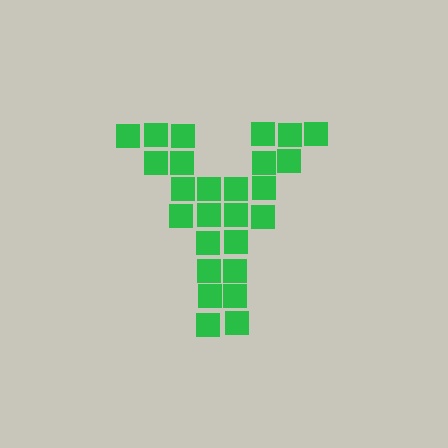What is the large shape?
The large shape is the letter Y.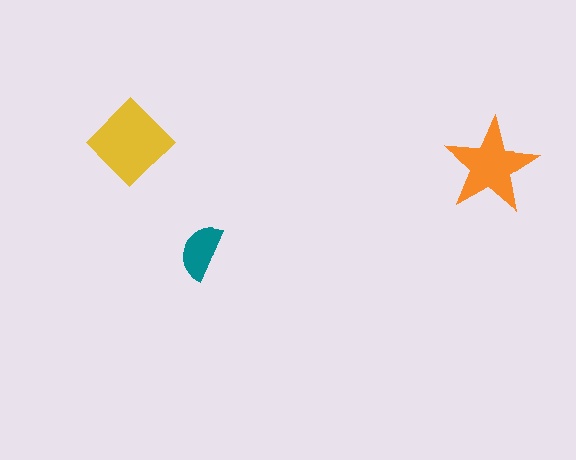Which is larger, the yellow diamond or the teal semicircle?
The yellow diamond.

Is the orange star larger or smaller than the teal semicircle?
Larger.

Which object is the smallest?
The teal semicircle.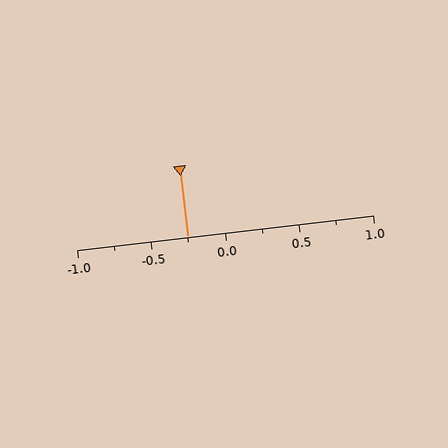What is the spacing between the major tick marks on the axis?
The major ticks are spaced 0.5 apart.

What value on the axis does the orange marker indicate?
The marker indicates approximately -0.25.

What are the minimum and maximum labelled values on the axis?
The axis runs from -1.0 to 1.0.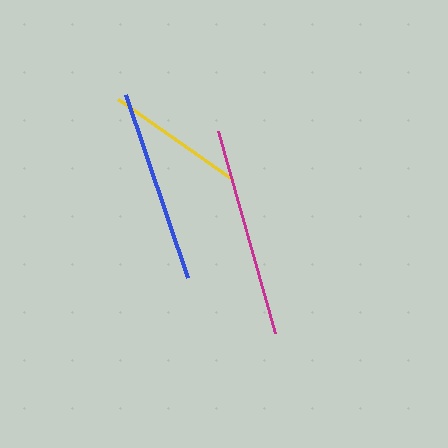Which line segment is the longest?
The magenta line is the longest at approximately 210 pixels.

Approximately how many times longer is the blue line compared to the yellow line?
The blue line is approximately 1.4 times the length of the yellow line.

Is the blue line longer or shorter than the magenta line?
The magenta line is longer than the blue line.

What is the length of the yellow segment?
The yellow segment is approximately 140 pixels long.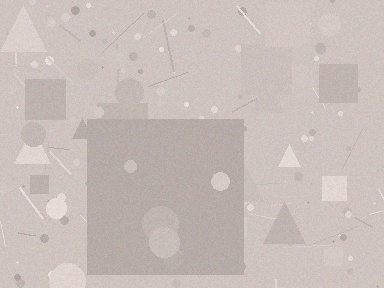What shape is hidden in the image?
A square is hidden in the image.